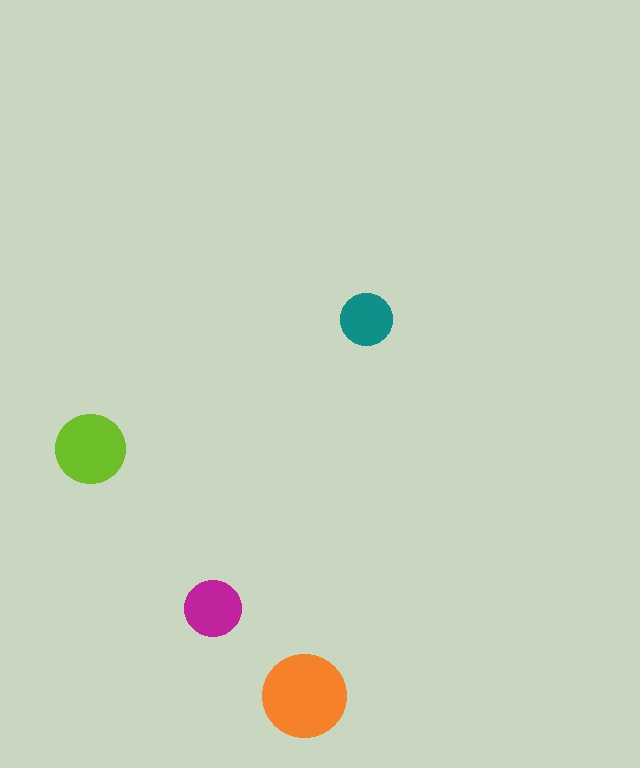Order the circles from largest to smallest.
the orange one, the lime one, the magenta one, the teal one.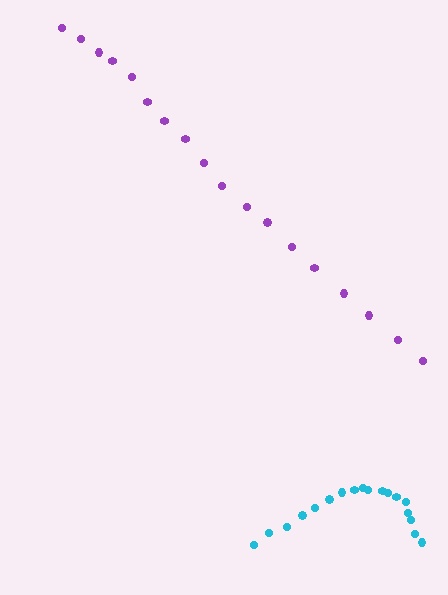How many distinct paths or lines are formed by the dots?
There are 2 distinct paths.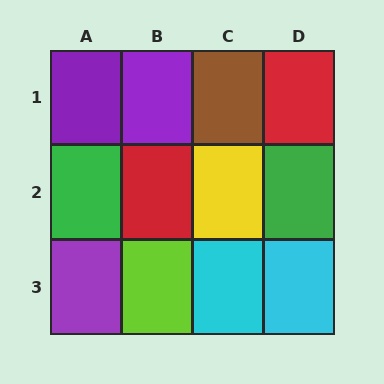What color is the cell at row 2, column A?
Green.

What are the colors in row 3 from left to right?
Purple, lime, cyan, cyan.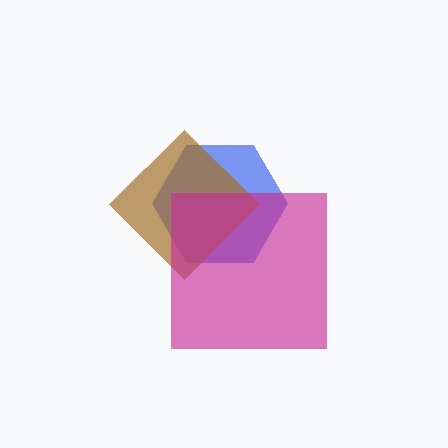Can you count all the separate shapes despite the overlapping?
Yes, there are 3 separate shapes.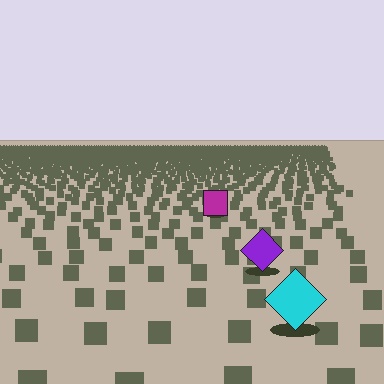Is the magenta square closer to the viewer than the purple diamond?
No. The purple diamond is closer — you can tell from the texture gradient: the ground texture is coarser near it.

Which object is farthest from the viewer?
The magenta square is farthest from the viewer. It appears smaller and the ground texture around it is denser.